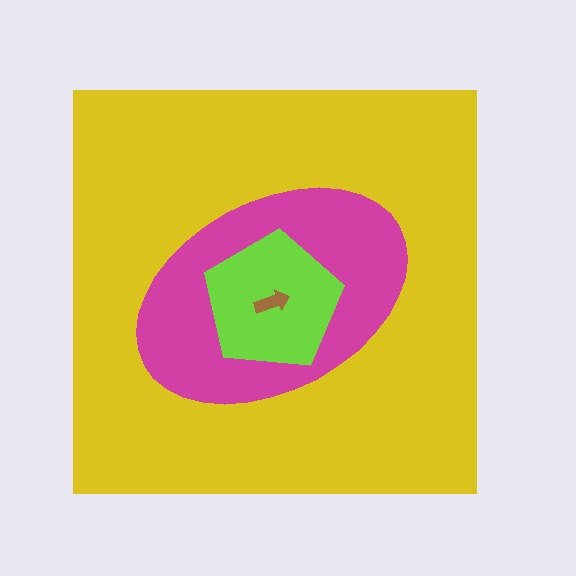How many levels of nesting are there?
4.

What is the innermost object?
The brown arrow.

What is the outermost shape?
The yellow square.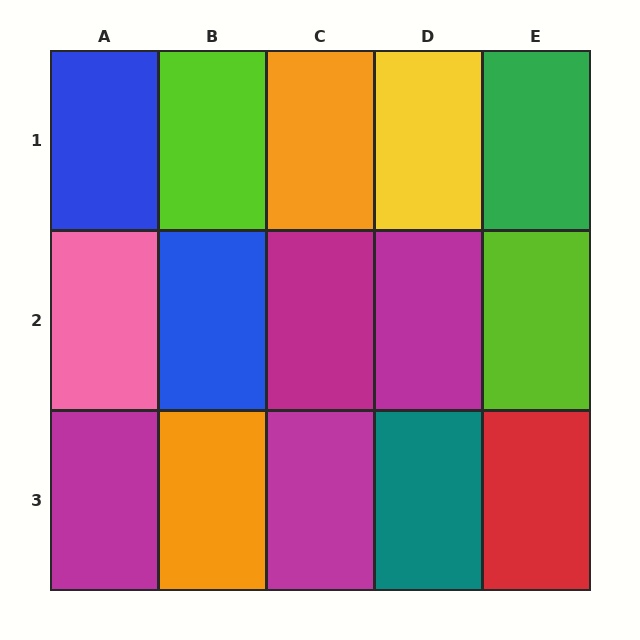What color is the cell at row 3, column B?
Orange.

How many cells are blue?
2 cells are blue.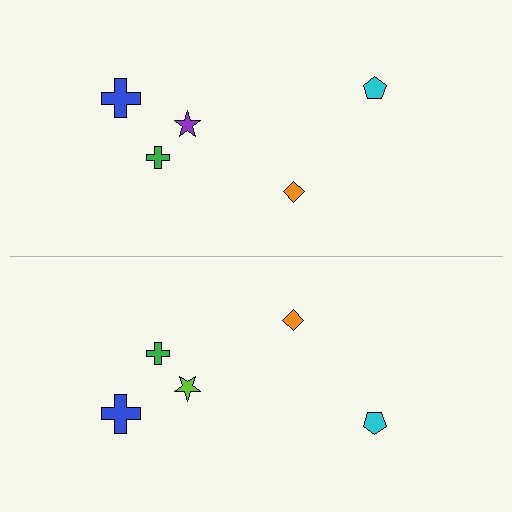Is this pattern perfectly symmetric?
No, the pattern is not perfectly symmetric. The lime star on the bottom side breaks the symmetry — its mirror counterpart is purple.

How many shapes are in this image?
There are 10 shapes in this image.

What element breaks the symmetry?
The lime star on the bottom side breaks the symmetry — its mirror counterpart is purple.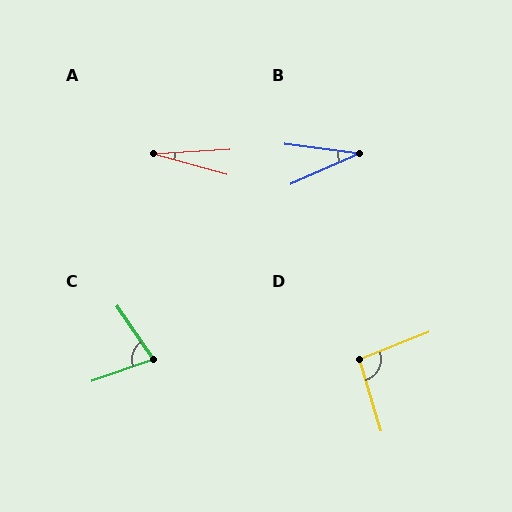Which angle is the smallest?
A, at approximately 19 degrees.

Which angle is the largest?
D, at approximately 94 degrees.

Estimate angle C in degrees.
Approximately 75 degrees.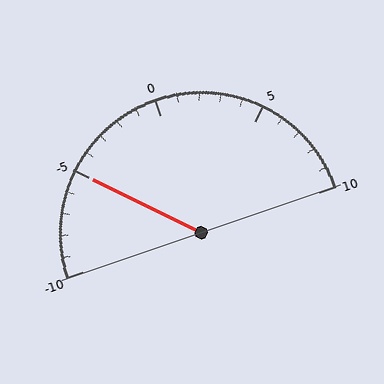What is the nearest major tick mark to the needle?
The nearest major tick mark is -5.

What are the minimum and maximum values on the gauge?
The gauge ranges from -10 to 10.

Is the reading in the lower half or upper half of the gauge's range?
The reading is in the lower half of the range (-10 to 10).